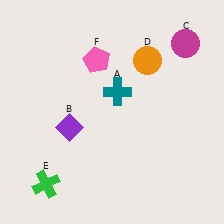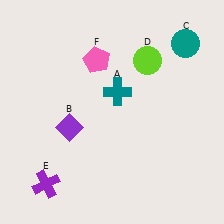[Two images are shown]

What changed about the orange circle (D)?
In Image 1, D is orange. In Image 2, it changed to lime.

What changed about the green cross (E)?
In Image 1, E is green. In Image 2, it changed to purple.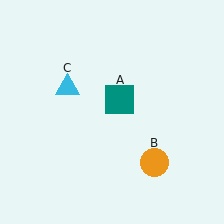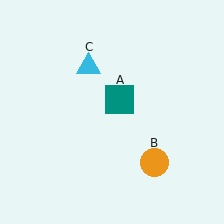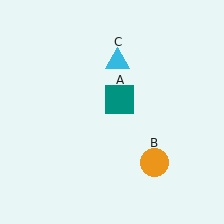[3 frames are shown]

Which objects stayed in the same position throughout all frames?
Teal square (object A) and orange circle (object B) remained stationary.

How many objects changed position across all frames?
1 object changed position: cyan triangle (object C).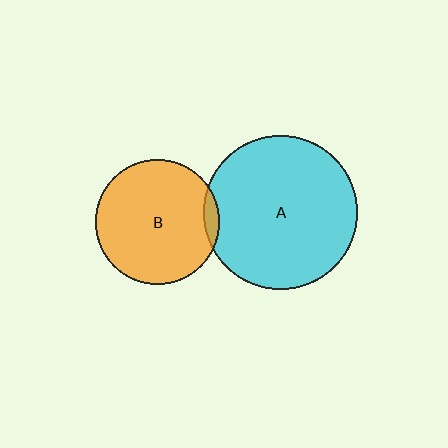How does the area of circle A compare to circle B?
Approximately 1.5 times.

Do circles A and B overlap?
Yes.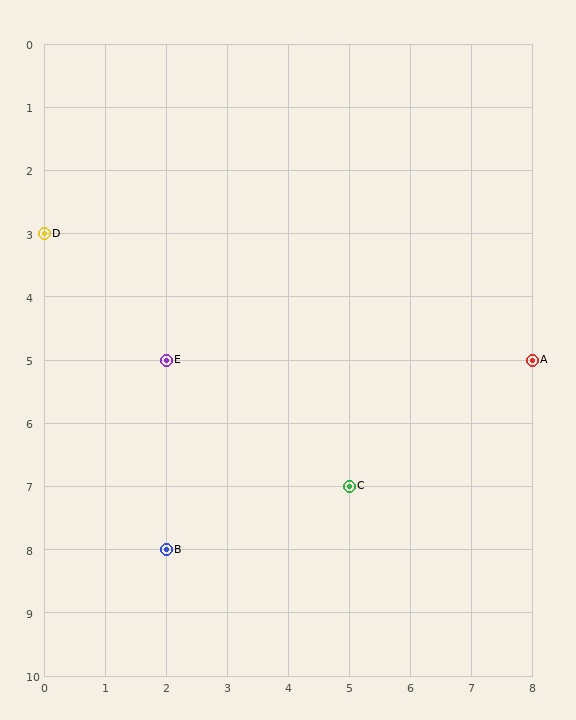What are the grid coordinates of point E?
Point E is at grid coordinates (2, 5).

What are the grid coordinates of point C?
Point C is at grid coordinates (5, 7).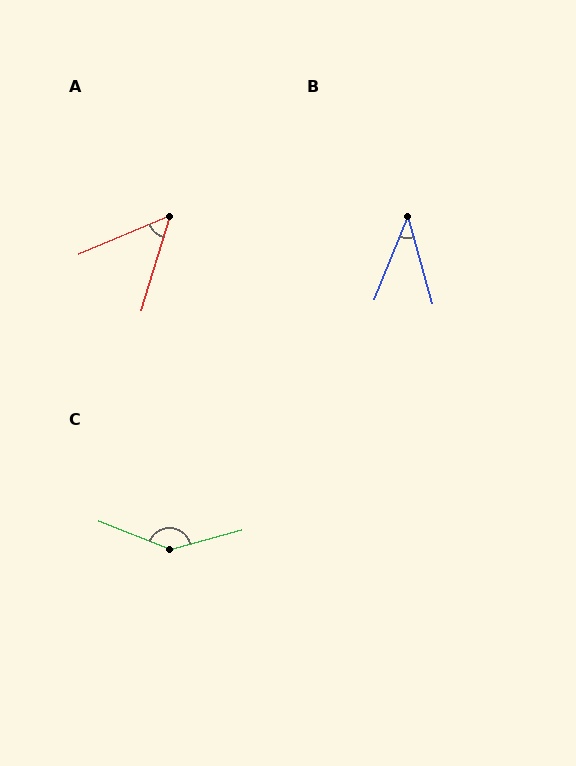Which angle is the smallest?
B, at approximately 38 degrees.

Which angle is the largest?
C, at approximately 142 degrees.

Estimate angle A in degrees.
Approximately 51 degrees.